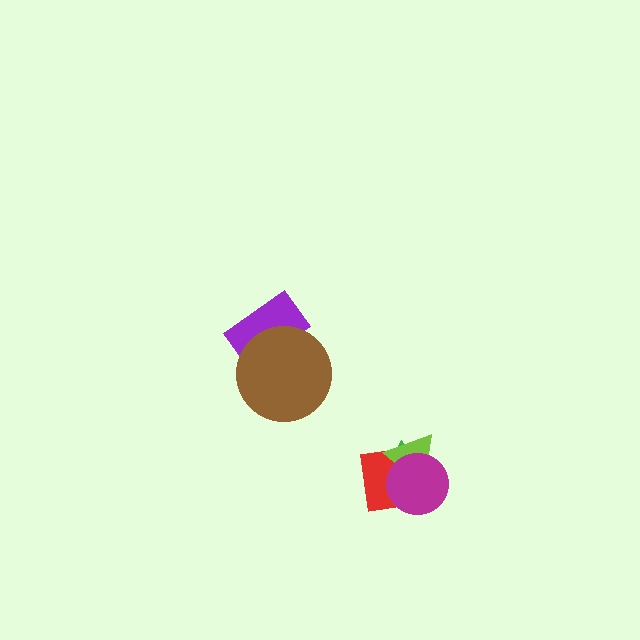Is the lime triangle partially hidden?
Yes, it is partially covered by another shape.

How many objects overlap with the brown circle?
1 object overlaps with the brown circle.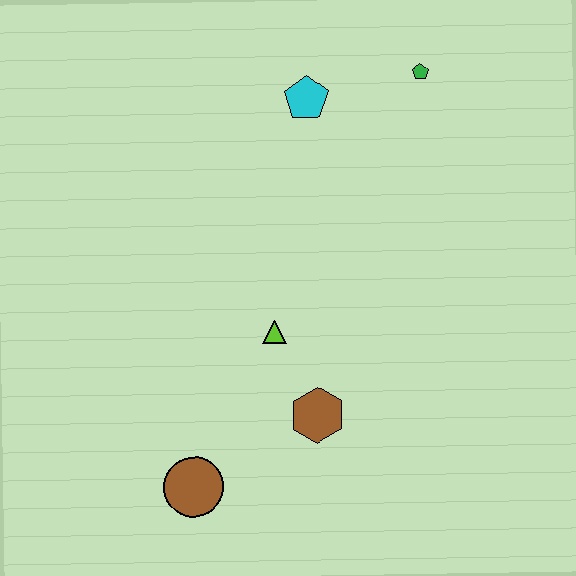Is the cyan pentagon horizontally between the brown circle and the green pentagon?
Yes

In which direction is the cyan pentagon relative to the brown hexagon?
The cyan pentagon is above the brown hexagon.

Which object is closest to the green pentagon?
The cyan pentagon is closest to the green pentagon.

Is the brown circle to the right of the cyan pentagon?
No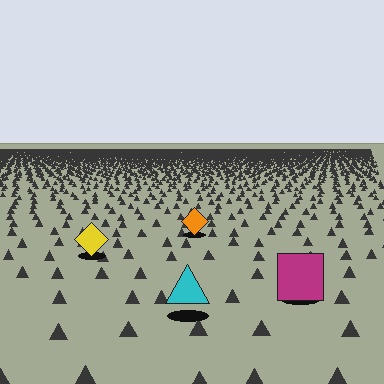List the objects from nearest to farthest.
From nearest to farthest: the cyan triangle, the magenta square, the yellow diamond, the orange diamond.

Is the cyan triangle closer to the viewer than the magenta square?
Yes. The cyan triangle is closer — you can tell from the texture gradient: the ground texture is coarser near it.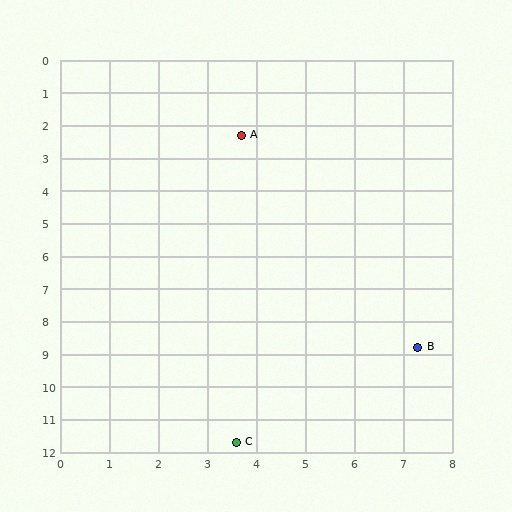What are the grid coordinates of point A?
Point A is at approximately (3.7, 2.3).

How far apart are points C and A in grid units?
Points C and A are about 9.4 grid units apart.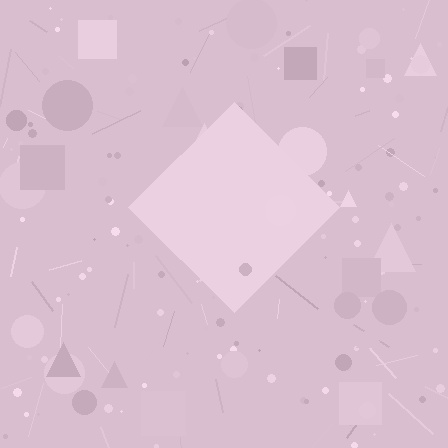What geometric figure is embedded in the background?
A diamond is embedded in the background.